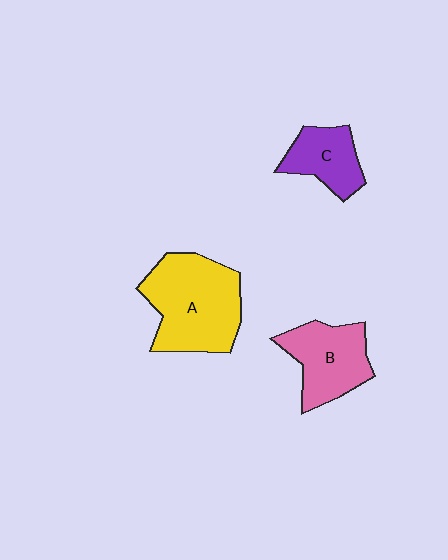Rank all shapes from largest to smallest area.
From largest to smallest: A (yellow), B (pink), C (purple).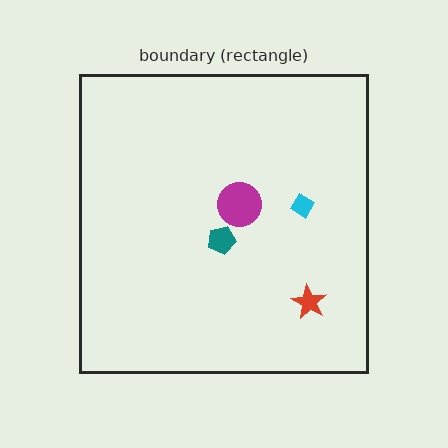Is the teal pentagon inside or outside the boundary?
Inside.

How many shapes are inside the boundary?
4 inside, 0 outside.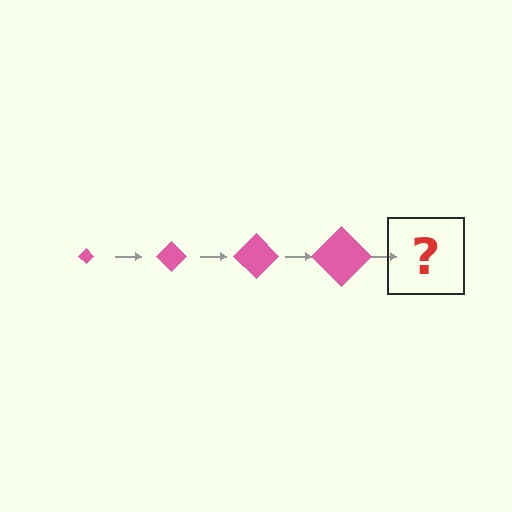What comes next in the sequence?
The next element should be a pink diamond, larger than the previous one.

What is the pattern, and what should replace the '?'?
The pattern is that the diamond gets progressively larger each step. The '?' should be a pink diamond, larger than the previous one.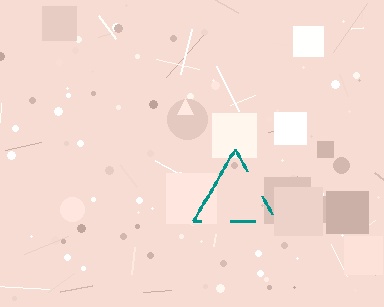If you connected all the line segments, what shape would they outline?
They would outline a triangle.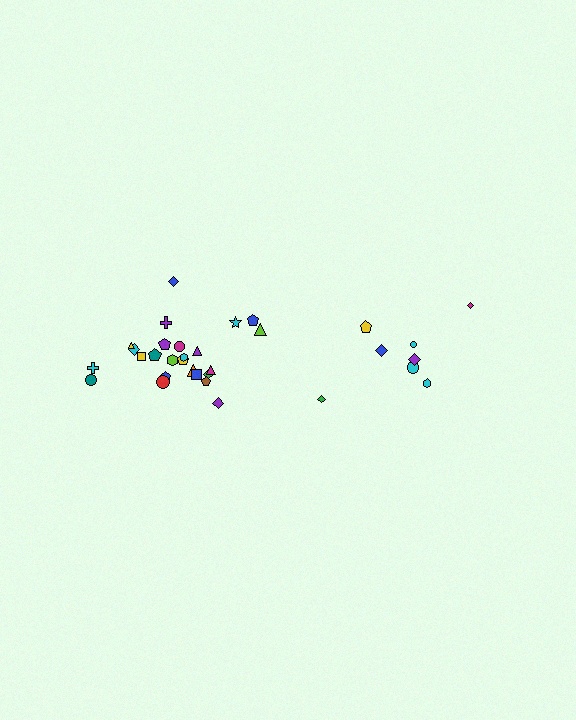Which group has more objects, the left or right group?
The left group.